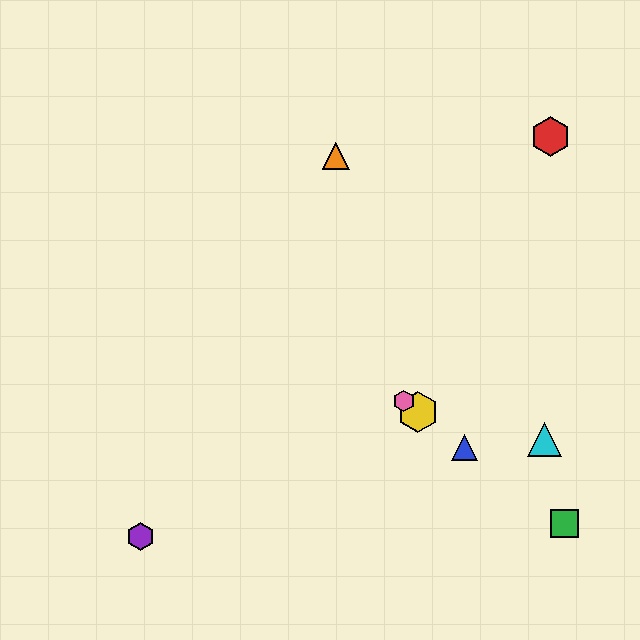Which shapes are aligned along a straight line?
The blue triangle, the green square, the yellow hexagon, the pink hexagon are aligned along a straight line.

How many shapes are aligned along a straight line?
4 shapes (the blue triangle, the green square, the yellow hexagon, the pink hexagon) are aligned along a straight line.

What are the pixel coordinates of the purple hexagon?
The purple hexagon is at (141, 537).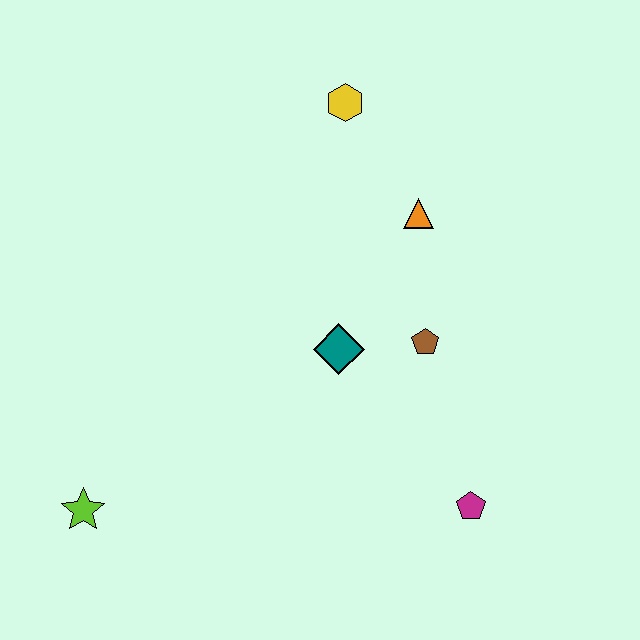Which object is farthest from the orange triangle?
The lime star is farthest from the orange triangle.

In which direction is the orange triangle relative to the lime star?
The orange triangle is to the right of the lime star.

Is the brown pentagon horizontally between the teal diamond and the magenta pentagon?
Yes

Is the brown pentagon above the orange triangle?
No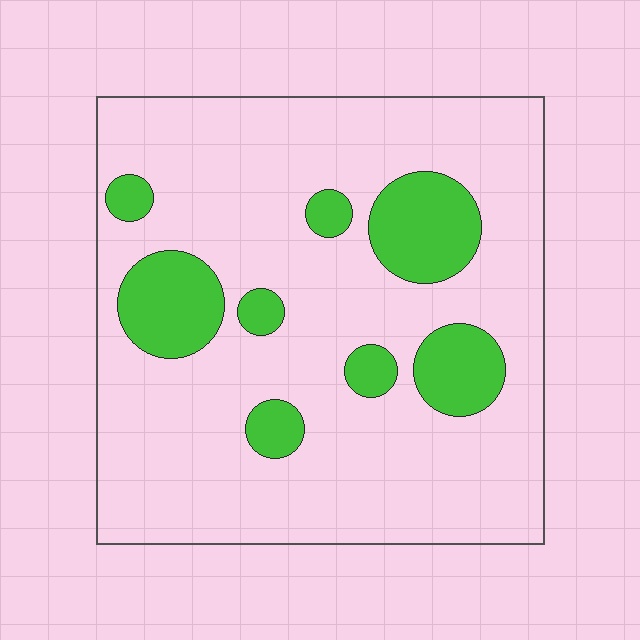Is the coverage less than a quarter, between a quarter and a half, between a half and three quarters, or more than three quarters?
Less than a quarter.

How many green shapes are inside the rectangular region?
8.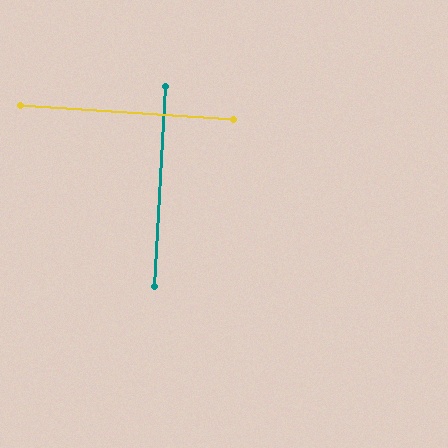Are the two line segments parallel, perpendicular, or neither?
Perpendicular — they meet at approximately 90°.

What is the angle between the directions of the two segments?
Approximately 90 degrees.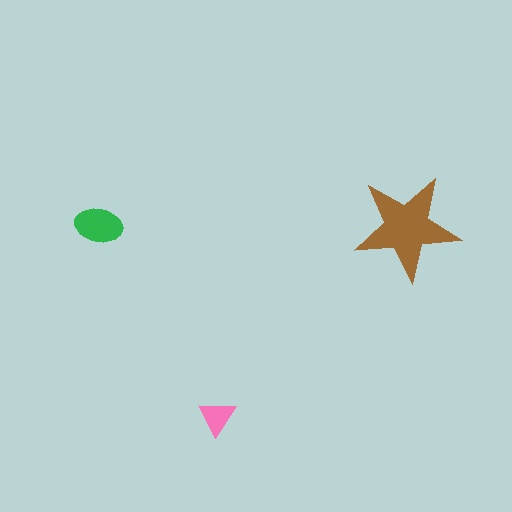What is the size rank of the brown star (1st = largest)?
1st.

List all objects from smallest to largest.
The pink triangle, the green ellipse, the brown star.